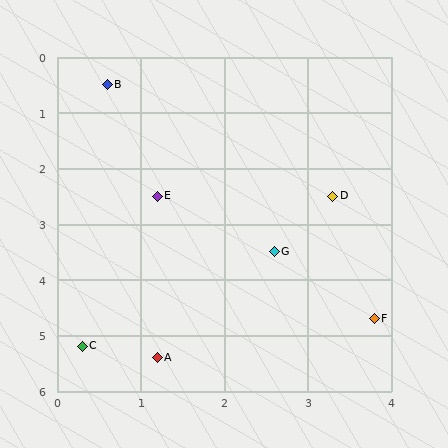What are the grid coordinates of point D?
Point D is at approximately (3.3, 2.5).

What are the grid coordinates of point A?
Point A is at approximately (1.2, 5.4).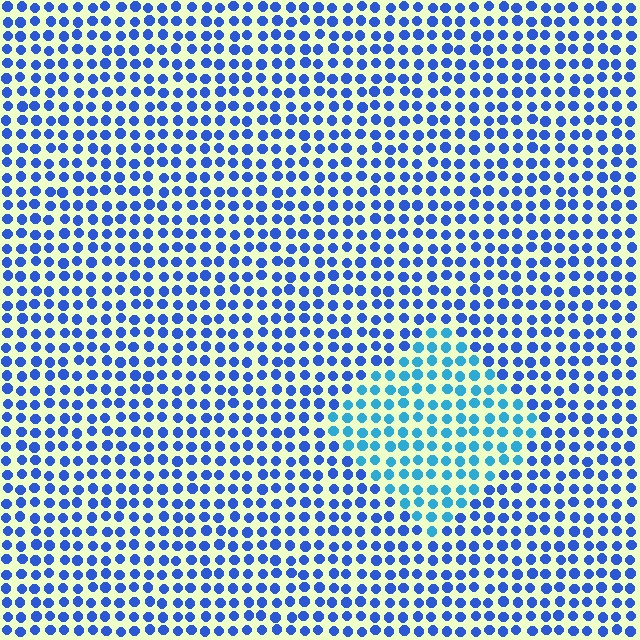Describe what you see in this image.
The image is filled with small blue elements in a uniform arrangement. A diamond-shaped region is visible where the elements are tinted to a slightly different hue, forming a subtle color boundary.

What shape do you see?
I see a diamond.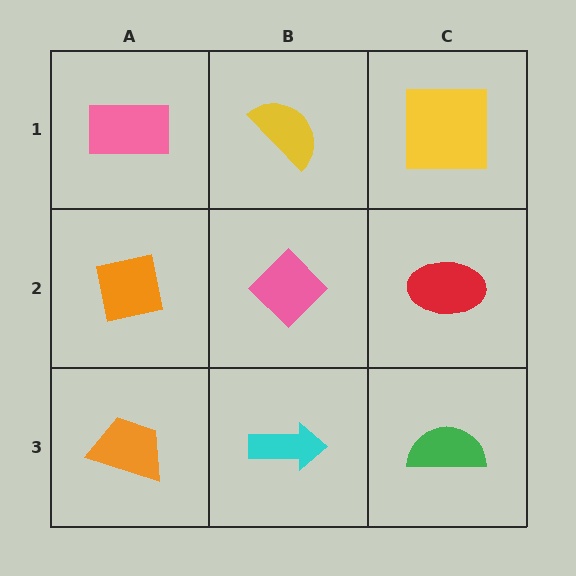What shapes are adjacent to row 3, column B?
A pink diamond (row 2, column B), an orange trapezoid (row 3, column A), a green semicircle (row 3, column C).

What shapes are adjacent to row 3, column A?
An orange square (row 2, column A), a cyan arrow (row 3, column B).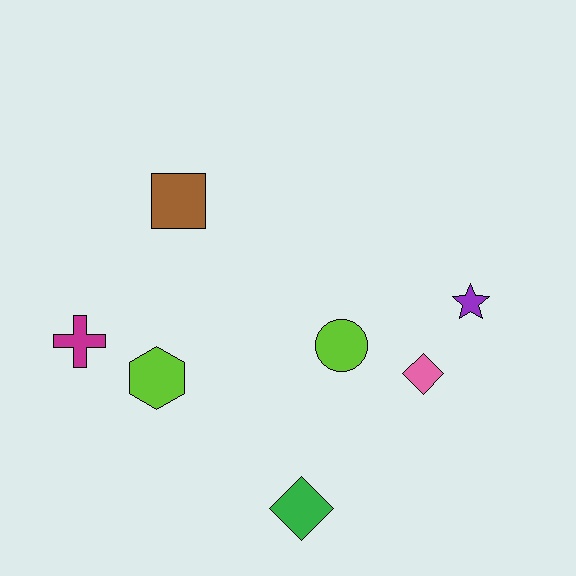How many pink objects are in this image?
There is 1 pink object.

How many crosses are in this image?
There is 1 cross.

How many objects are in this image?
There are 7 objects.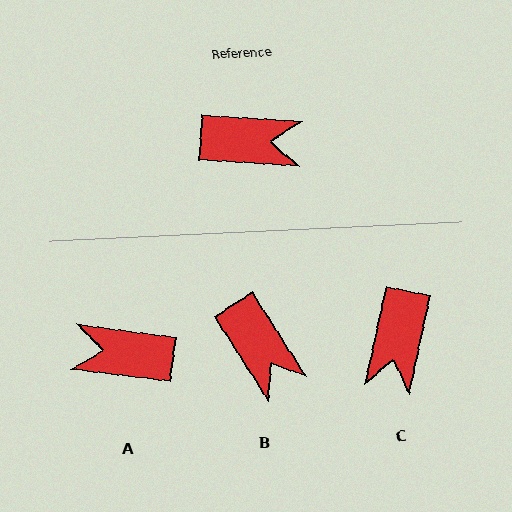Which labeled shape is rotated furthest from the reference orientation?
A, about 176 degrees away.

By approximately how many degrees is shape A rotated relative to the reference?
Approximately 176 degrees counter-clockwise.